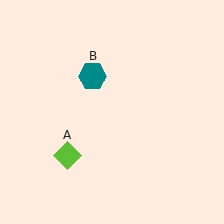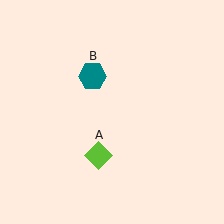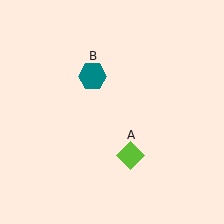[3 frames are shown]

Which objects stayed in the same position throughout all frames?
Teal hexagon (object B) remained stationary.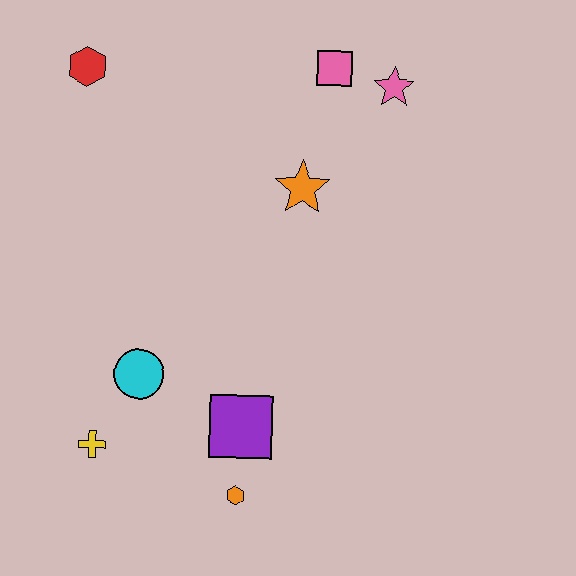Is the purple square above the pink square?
No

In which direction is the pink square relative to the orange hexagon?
The pink square is above the orange hexagon.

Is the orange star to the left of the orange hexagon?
No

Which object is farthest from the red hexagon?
The orange hexagon is farthest from the red hexagon.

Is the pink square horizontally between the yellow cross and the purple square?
No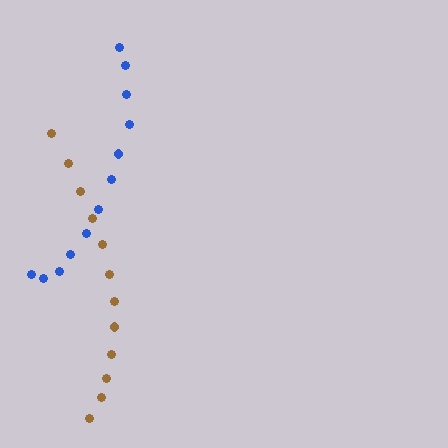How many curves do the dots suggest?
There are 2 distinct paths.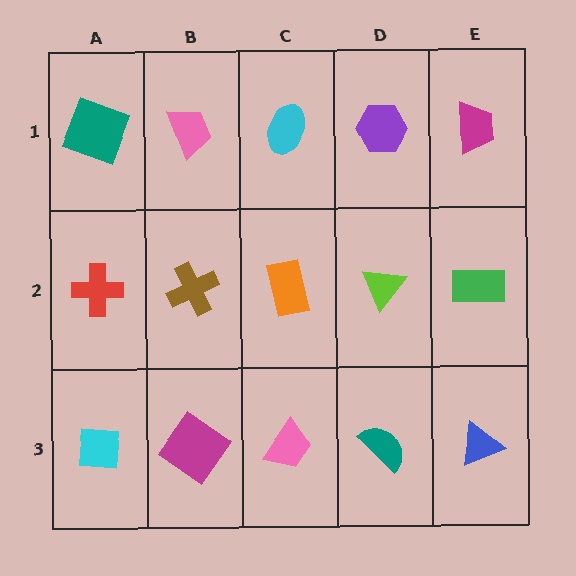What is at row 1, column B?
A pink trapezoid.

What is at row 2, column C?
An orange rectangle.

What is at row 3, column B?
A magenta diamond.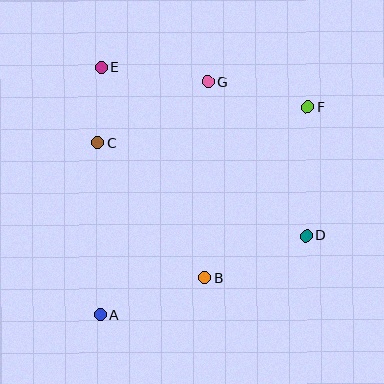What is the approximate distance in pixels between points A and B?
The distance between A and B is approximately 112 pixels.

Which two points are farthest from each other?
Points A and F are farthest from each other.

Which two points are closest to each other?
Points C and E are closest to each other.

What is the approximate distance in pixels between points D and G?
The distance between D and G is approximately 183 pixels.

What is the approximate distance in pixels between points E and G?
The distance between E and G is approximately 107 pixels.